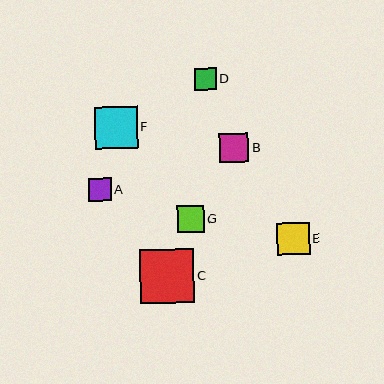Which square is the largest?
Square C is the largest with a size of approximately 55 pixels.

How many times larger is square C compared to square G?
Square C is approximately 2.0 times the size of square G.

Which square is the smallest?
Square D is the smallest with a size of approximately 22 pixels.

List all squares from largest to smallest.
From largest to smallest: C, F, E, B, G, A, D.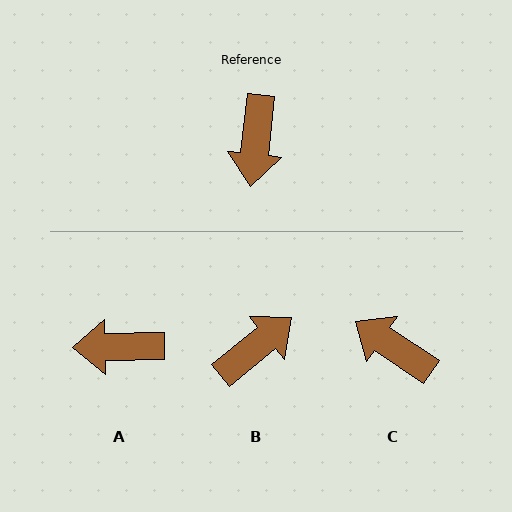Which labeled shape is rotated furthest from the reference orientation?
B, about 136 degrees away.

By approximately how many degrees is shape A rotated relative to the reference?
Approximately 83 degrees clockwise.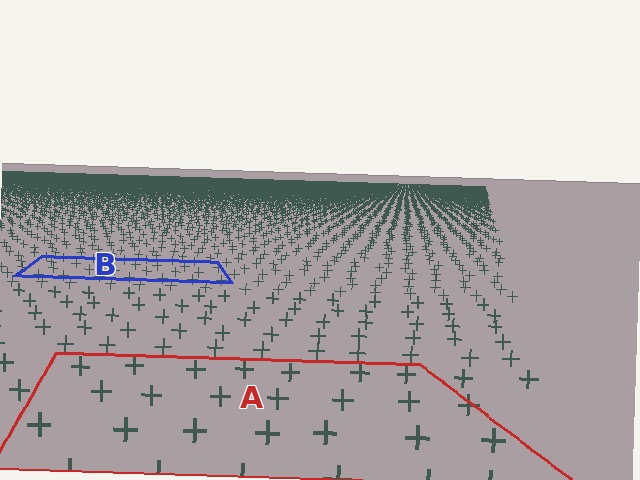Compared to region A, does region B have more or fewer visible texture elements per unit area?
Region B has more texture elements per unit area — they are packed more densely because it is farther away.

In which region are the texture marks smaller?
The texture marks are smaller in region B, because it is farther away.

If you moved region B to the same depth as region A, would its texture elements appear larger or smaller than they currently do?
They would appear larger. At a closer depth, the same texture elements are projected at a bigger on-screen size.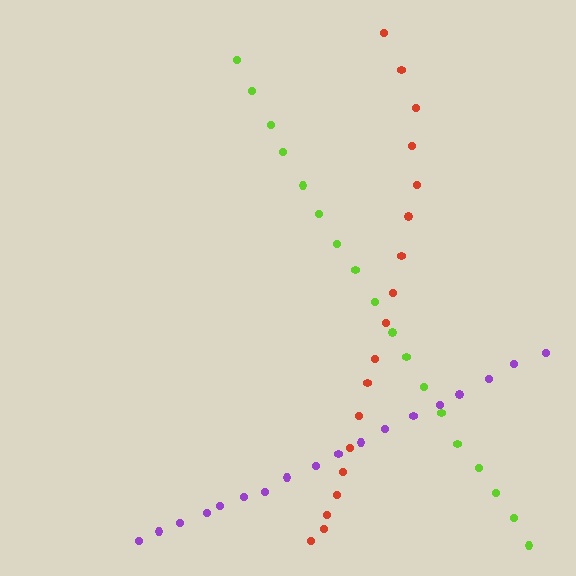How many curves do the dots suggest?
There are 3 distinct paths.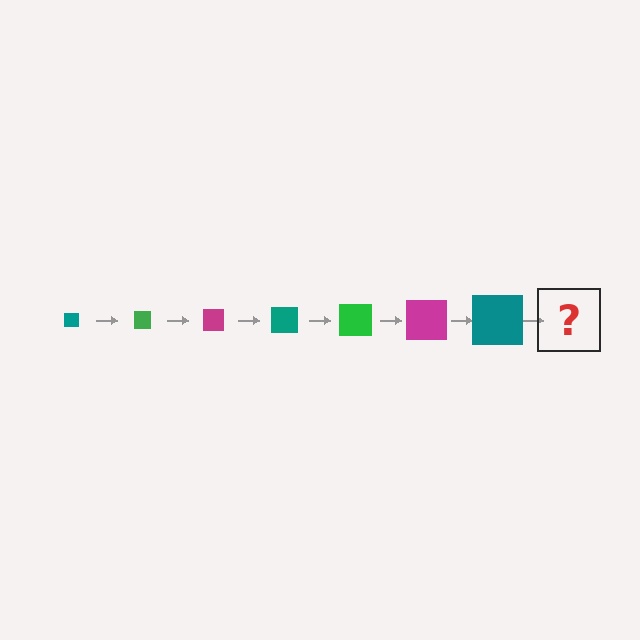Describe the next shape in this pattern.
It should be a green square, larger than the previous one.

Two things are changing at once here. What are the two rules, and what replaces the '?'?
The two rules are that the square grows larger each step and the color cycles through teal, green, and magenta. The '?' should be a green square, larger than the previous one.